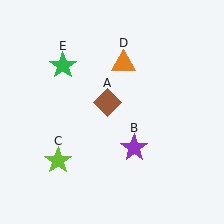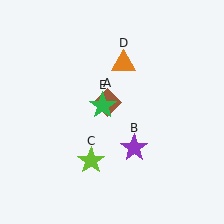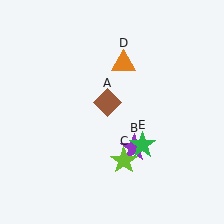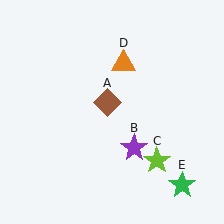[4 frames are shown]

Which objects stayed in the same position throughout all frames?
Brown diamond (object A) and purple star (object B) and orange triangle (object D) remained stationary.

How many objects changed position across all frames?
2 objects changed position: lime star (object C), green star (object E).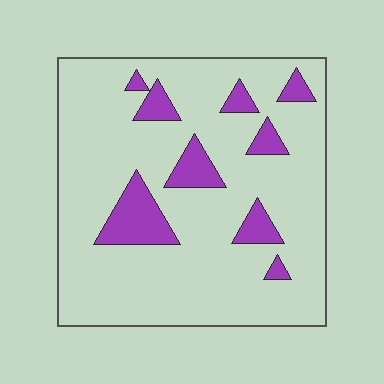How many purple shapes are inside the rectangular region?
9.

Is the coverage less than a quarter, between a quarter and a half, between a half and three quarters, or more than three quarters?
Less than a quarter.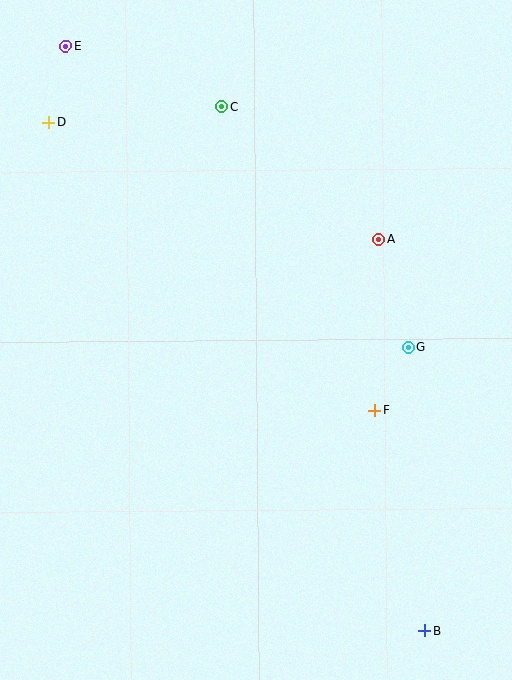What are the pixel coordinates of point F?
Point F is at (374, 410).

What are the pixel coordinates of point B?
Point B is at (425, 631).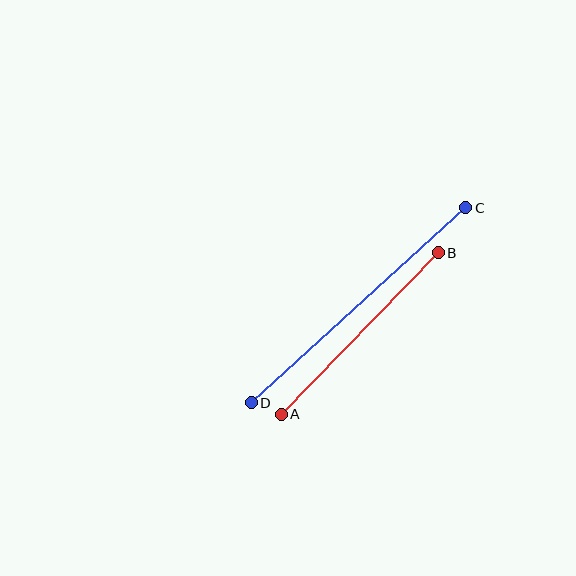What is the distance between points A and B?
The distance is approximately 225 pixels.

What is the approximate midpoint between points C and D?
The midpoint is at approximately (358, 305) pixels.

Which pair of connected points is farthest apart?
Points C and D are farthest apart.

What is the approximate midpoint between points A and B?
The midpoint is at approximately (360, 334) pixels.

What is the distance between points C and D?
The distance is approximately 290 pixels.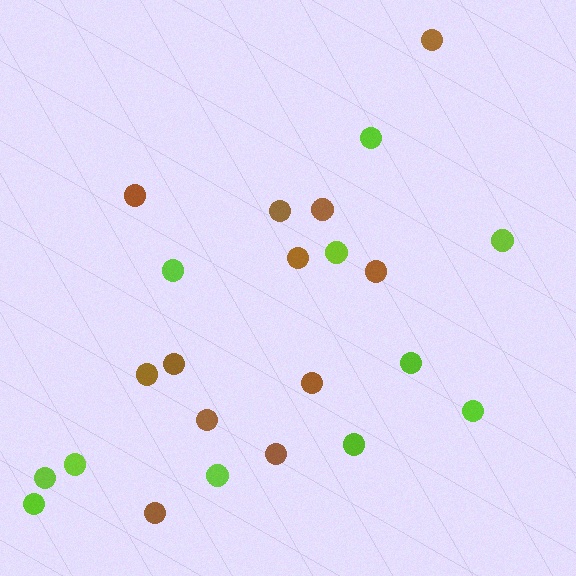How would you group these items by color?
There are 2 groups: one group of brown circles (12) and one group of lime circles (11).